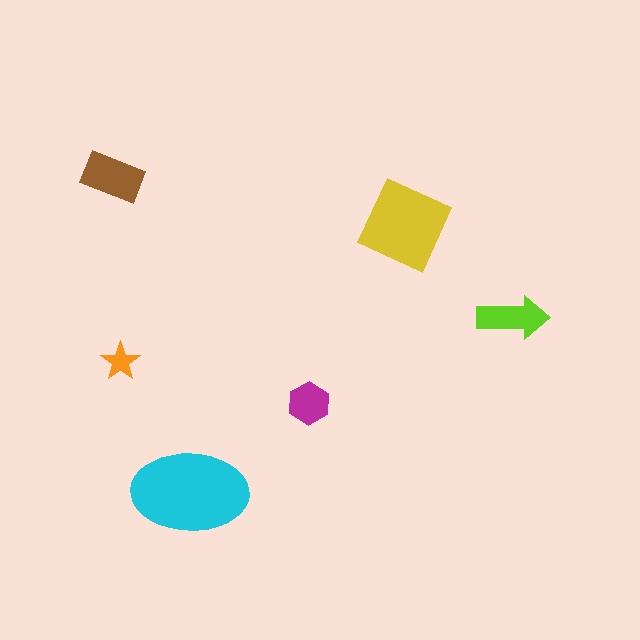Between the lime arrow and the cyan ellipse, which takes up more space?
The cyan ellipse.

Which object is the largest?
The cyan ellipse.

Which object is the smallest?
The orange star.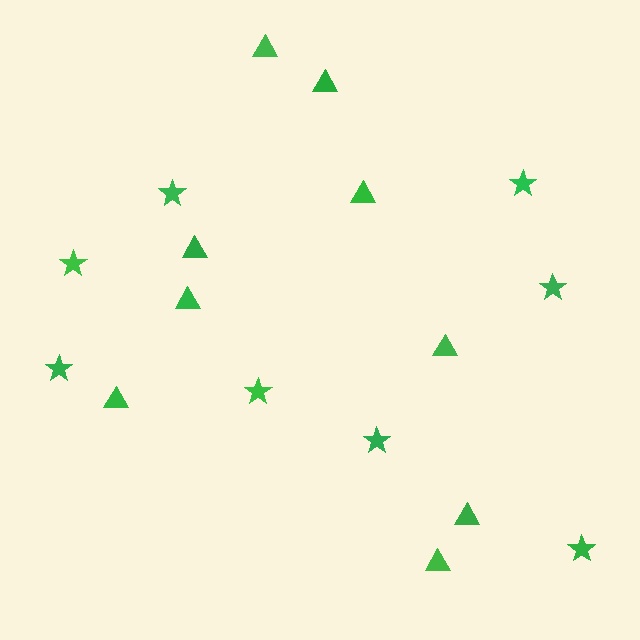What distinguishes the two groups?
There are 2 groups: one group of stars (8) and one group of triangles (9).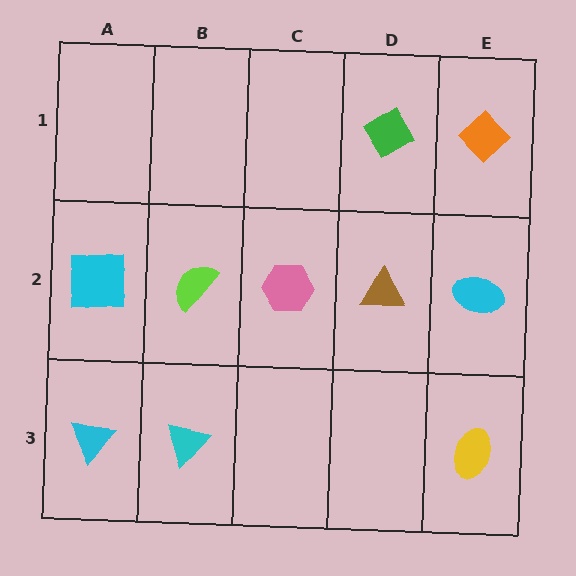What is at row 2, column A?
A cyan square.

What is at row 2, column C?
A pink hexagon.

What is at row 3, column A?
A cyan triangle.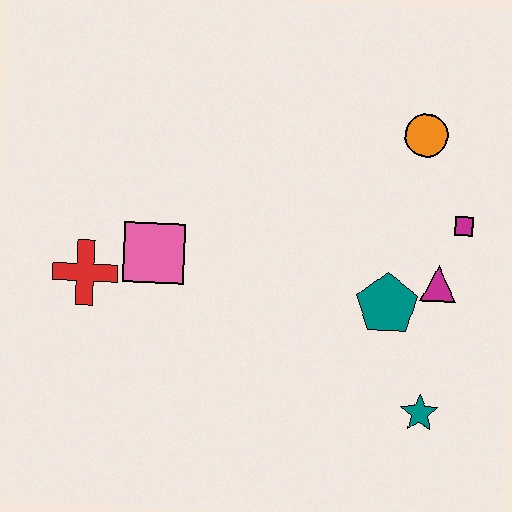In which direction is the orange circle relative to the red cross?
The orange circle is to the right of the red cross.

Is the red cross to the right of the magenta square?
No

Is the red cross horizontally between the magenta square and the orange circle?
No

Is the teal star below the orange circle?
Yes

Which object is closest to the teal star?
The teal pentagon is closest to the teal star.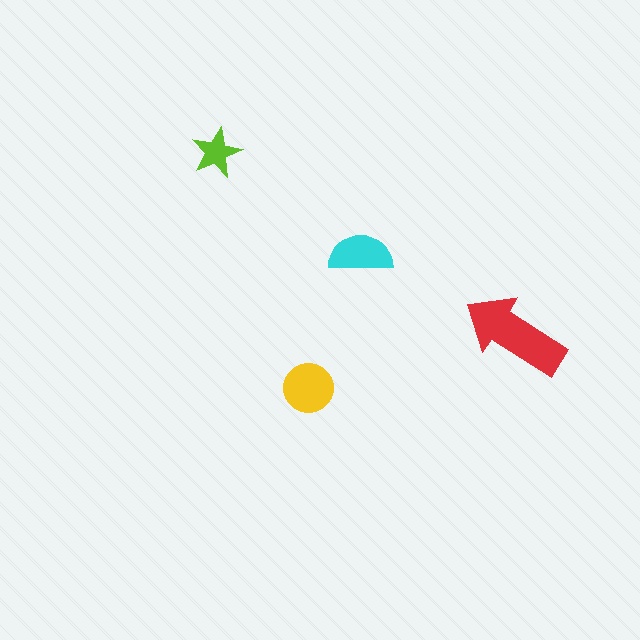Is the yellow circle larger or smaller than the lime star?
Larger.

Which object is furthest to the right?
The red arrow is rightmost.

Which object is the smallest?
The lime star.